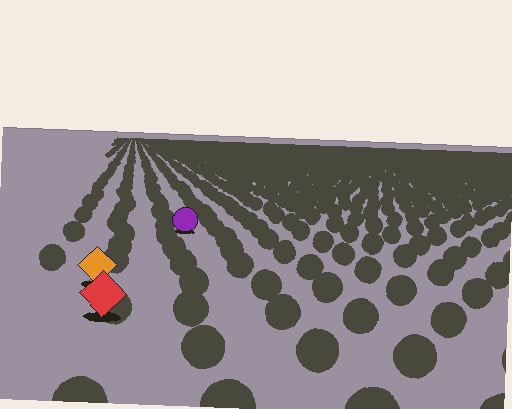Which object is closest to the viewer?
The red diamond is closest. The texture marks near it are larger and more spread out.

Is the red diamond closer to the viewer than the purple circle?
Yes. The red diamond is closer — you can tell from the texture gradient: the ground texture is coarser near it.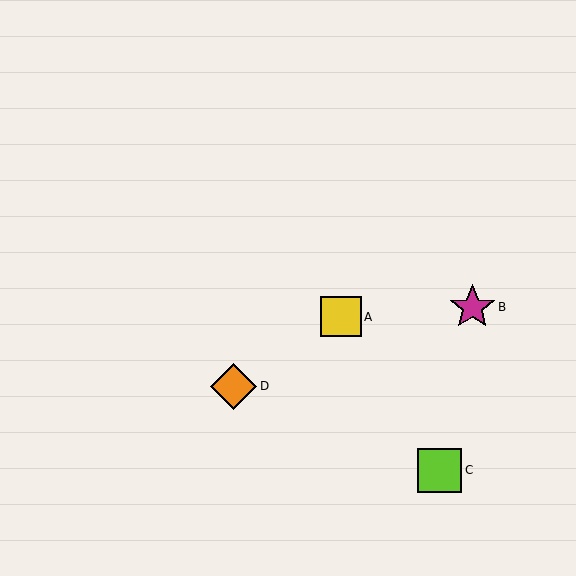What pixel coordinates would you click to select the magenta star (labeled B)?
Click at (472, 307) to select the magenta star B.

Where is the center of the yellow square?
The center of the yellow square is at (341, 317).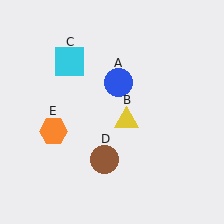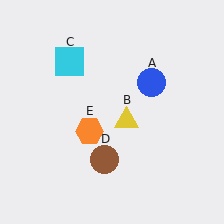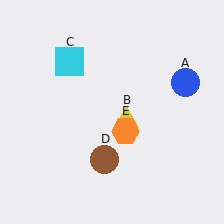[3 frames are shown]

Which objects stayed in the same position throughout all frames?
Yellow triangle (object B) and cyan square (object C) and brown circle (object D) remained stationary.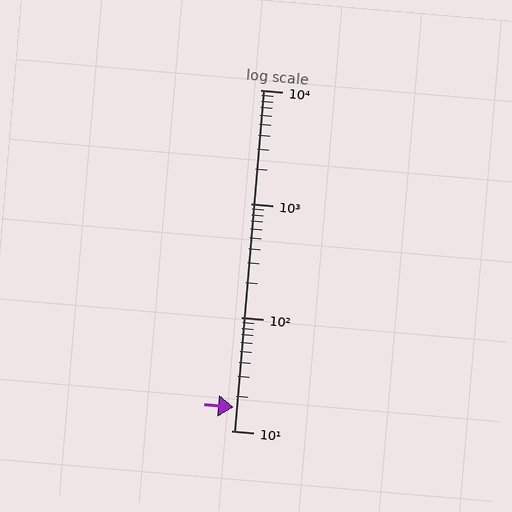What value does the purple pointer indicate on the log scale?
The pointer indicates approximately 16.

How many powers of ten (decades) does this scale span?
The scale spans 3 decades, from 10 to 10000.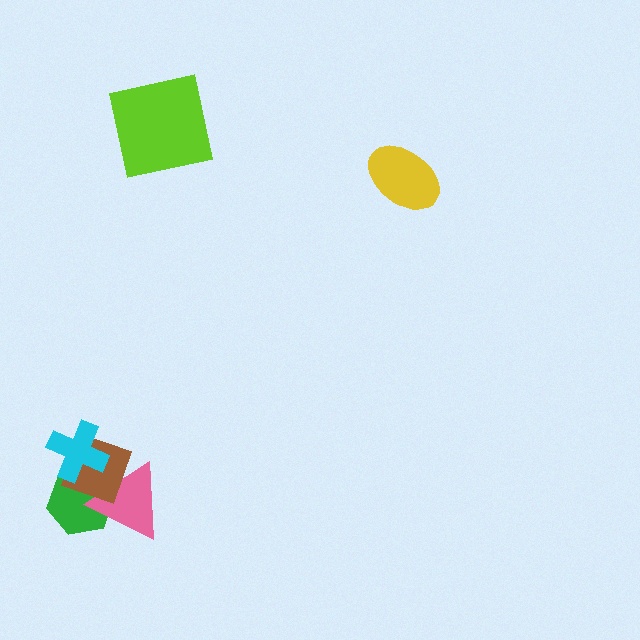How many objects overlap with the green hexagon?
3 objects overlap with the green hexagon.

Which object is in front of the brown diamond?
The cyan cross is in front of the brown diamond.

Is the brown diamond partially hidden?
Yes, it is partially covered by another shape.